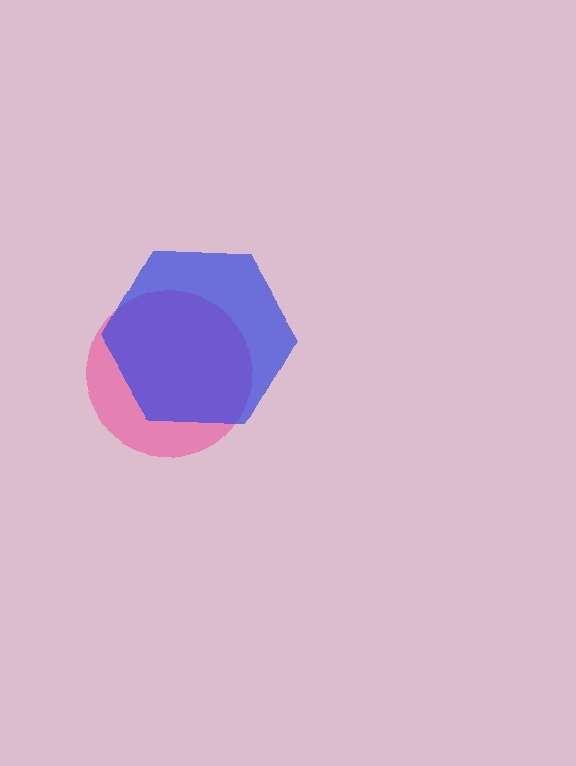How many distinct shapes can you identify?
There are 2 distinct shapes: a pink circle, a blue hexagon.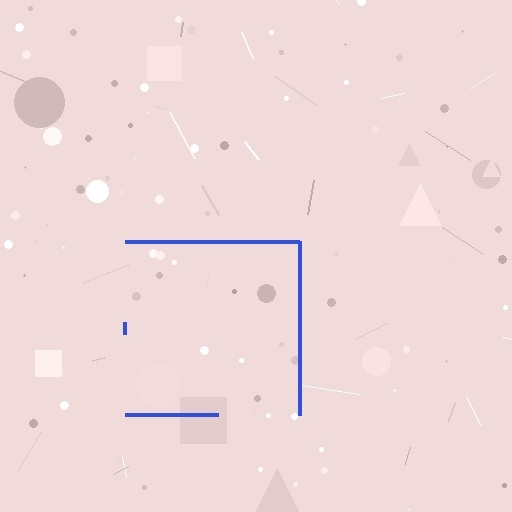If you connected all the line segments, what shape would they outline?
They would outline a square.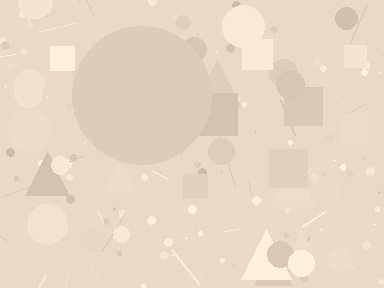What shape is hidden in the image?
A circle is hidden in the image.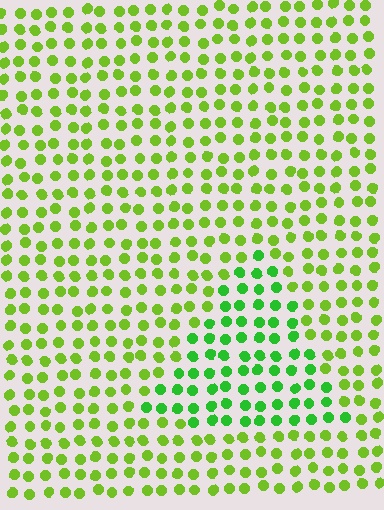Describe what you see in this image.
The image is filled with small lime elements in a uniform arrangement. A triangle-shaped region is visible where the elements are tinted to a slightly different hue, forming a subtle color boundary.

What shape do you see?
I see a triangle.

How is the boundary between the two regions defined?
The boundary is defined purely by a slight shift in hue (about 32 degrees). Spacing, size, and orientation are identical on both sides.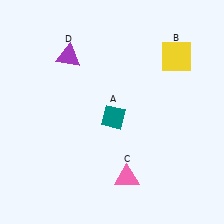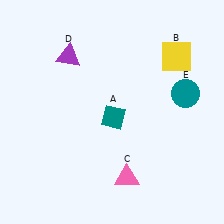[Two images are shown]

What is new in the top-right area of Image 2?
A teal circle (E) was added in the top-right area of Image 2.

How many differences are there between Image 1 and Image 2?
There is 1 difference between the two images.